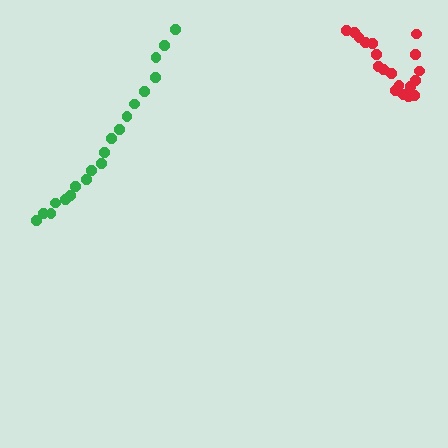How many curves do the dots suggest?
There are 2 distinct paths.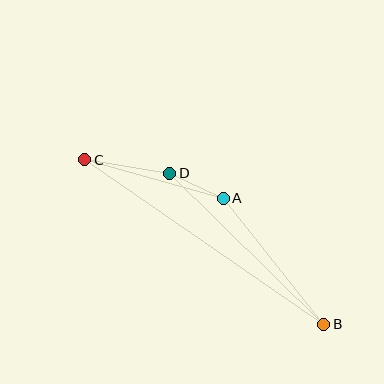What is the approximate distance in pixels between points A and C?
The distance between A and C is approximately 144 pixels.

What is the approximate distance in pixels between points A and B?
The distance between A and B is approximately 161 pixels.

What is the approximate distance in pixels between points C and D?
The distance between C and D is approximately 86 pixels.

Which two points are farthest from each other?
Points B and C are farthest from each other.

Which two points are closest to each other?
Points A and D are closest to each other.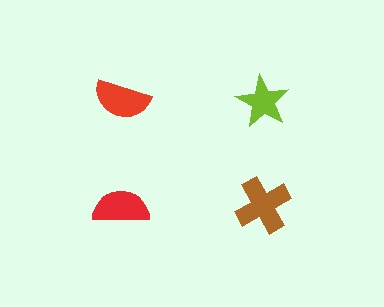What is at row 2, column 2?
A brown cross.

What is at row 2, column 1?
A red semicircle.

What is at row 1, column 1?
A red semicircle.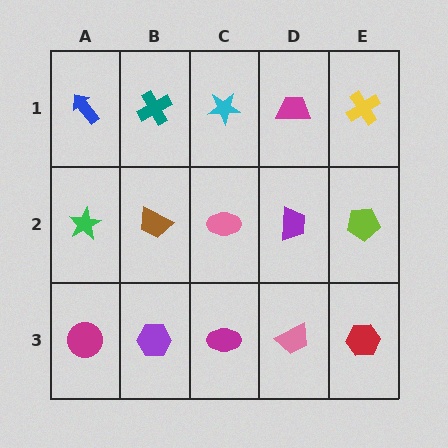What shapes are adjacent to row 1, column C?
A pink ellipse (row 2, column C), a teal cross (row 1, column B), a magenta trapezoid (row 1, column D).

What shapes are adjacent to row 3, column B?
A brown trapezoid (row 2, column B), a magenta circle (row 3, column A), a magenta ellipse (row 3, column C).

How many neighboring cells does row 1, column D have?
3.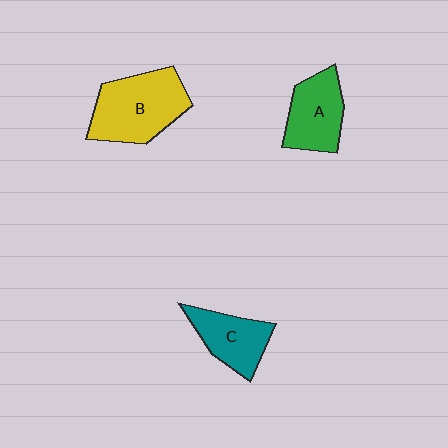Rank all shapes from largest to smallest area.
From largest to smallest: B (yellow), A (green), C (teal).